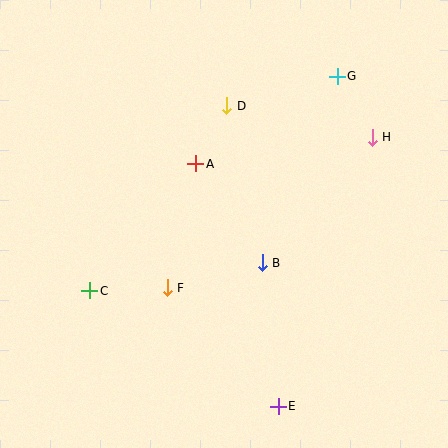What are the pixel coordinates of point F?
Point F is at (167, 288).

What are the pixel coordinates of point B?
Point B is at (262, 263).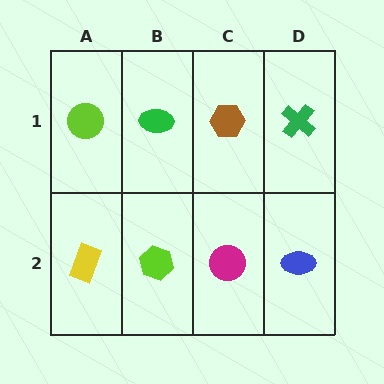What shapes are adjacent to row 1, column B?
A lime hexagon (row 2, column B), a lime circle (row 1, column A), a brown hexagon (row 1, column C).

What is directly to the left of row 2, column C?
A lime hexagon.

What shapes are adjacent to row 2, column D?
A green cross (row 1, column D), a magenta circle (row 2, column C).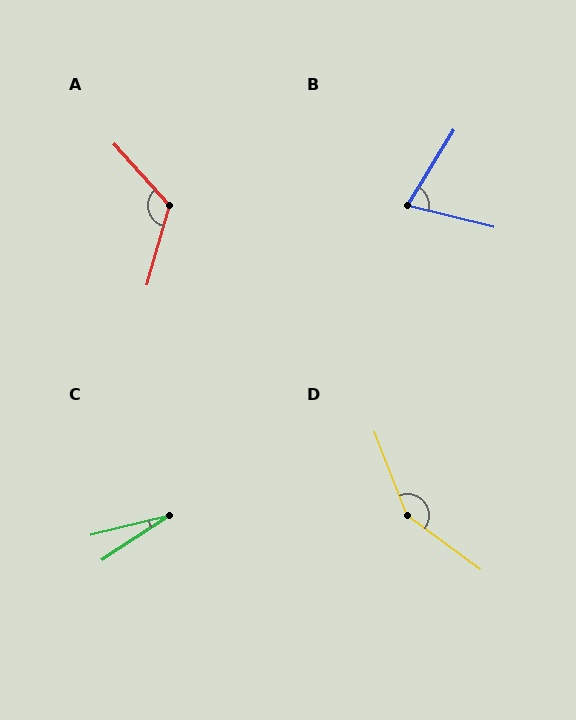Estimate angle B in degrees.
Approximately 72 degrees.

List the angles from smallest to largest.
C (20°), B (72°), A (122°), D (148°).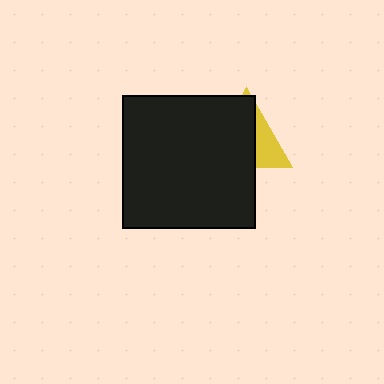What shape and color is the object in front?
The object in front is a black square.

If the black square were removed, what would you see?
You would see the complete yellow triangle.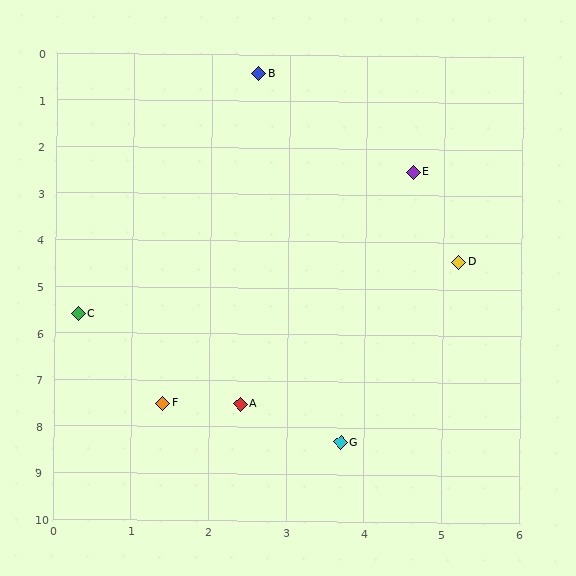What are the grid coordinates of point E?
Point E is at approximately (4.6, 2.5).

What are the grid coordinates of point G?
Point G is at approximately (3.7, 8.3).